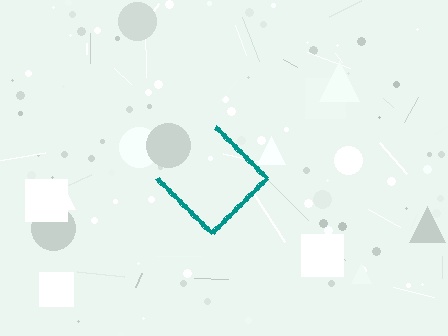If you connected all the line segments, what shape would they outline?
They would outline a diamond.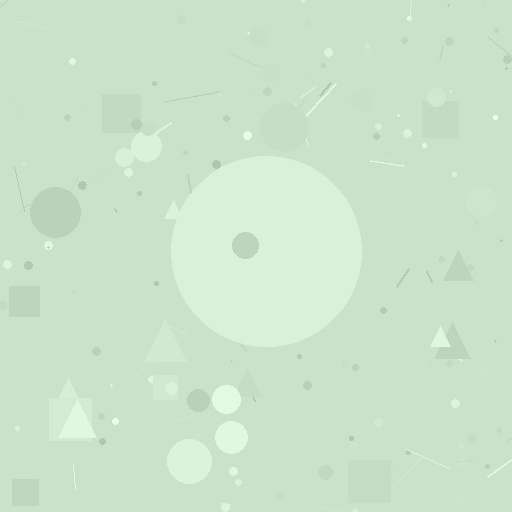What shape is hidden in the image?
A circle is hidden in the image.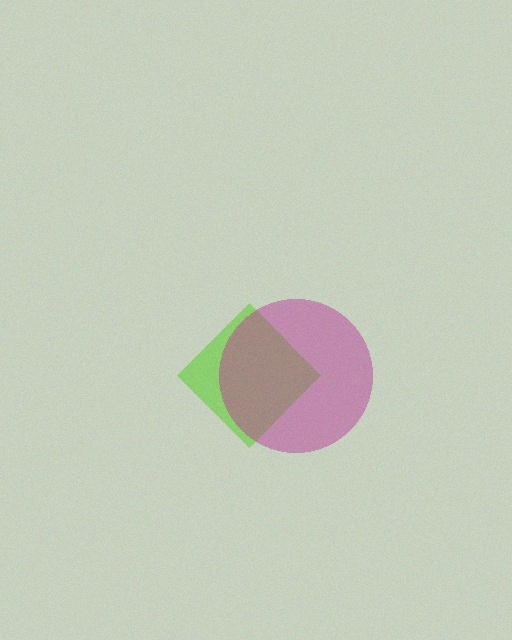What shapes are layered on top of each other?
The layered shapes are: a lime diamond, a magenta circle.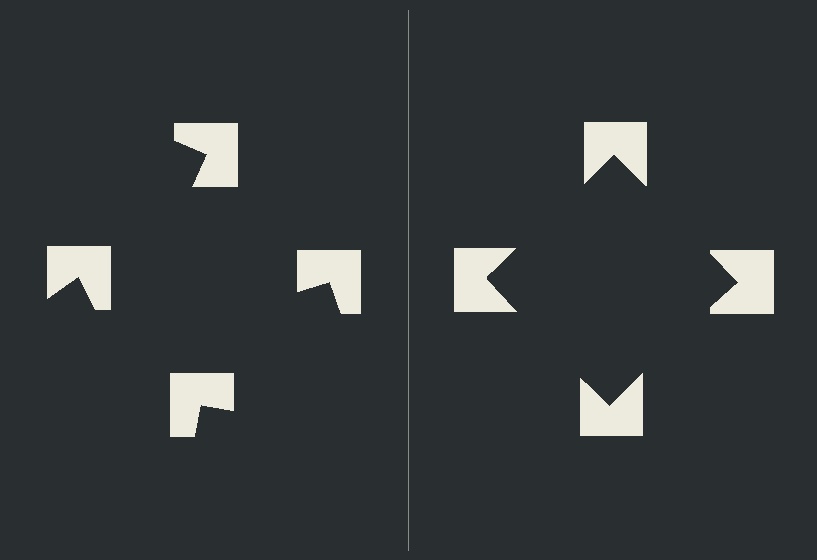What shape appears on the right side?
An illusory square.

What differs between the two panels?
The notched squares are positioned identically on both sides; only the wedge orientations differ. On the right they align to a square; on the left they are misaligned.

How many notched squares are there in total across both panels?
8 — 4 on each side.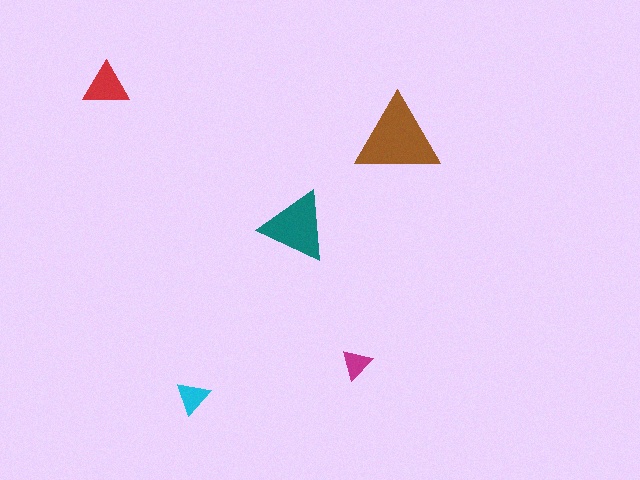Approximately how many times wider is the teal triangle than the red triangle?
About 1.5 times wider.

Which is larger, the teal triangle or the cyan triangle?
The teal one.